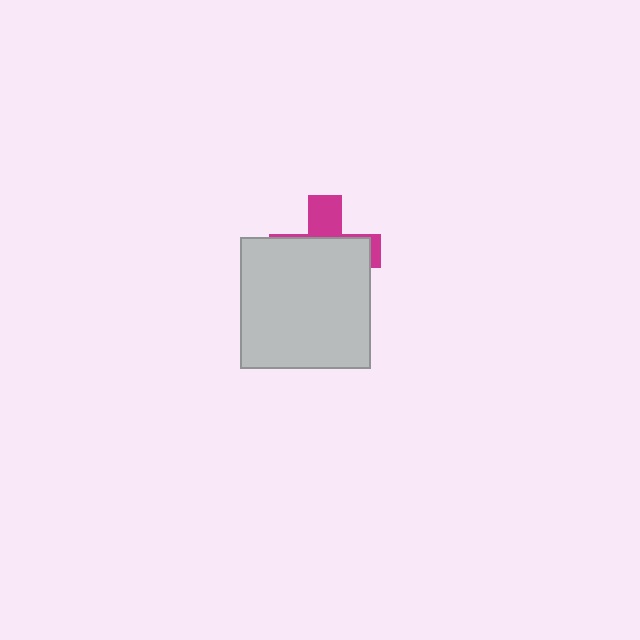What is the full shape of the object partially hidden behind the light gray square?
The partially hidden object is a magenta cross.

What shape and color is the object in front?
The object in front is a light gray square.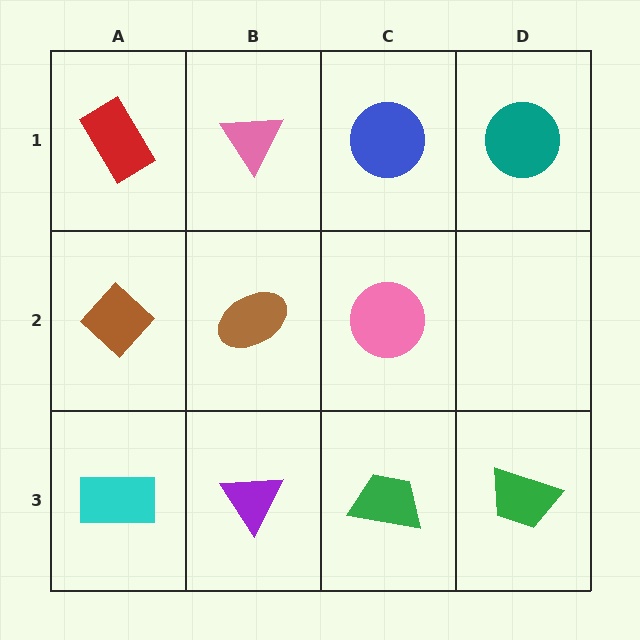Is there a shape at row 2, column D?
No, that cell is empty.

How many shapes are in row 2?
3 shapes.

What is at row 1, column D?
A teal circle.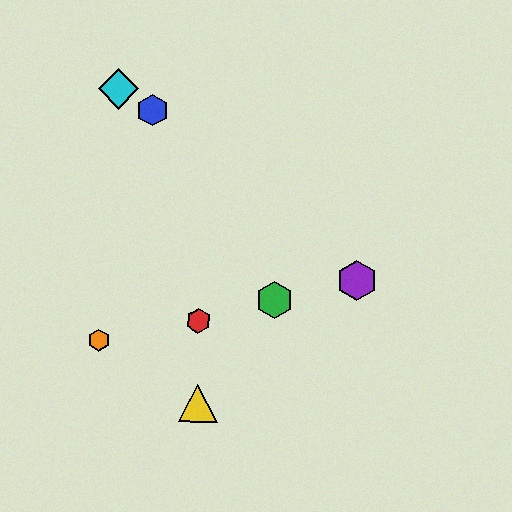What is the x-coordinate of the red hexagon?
The red hexagon is at x≈198.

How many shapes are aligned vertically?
2 shapes (the red hexagon, the yellow triangle) are aligned vertically.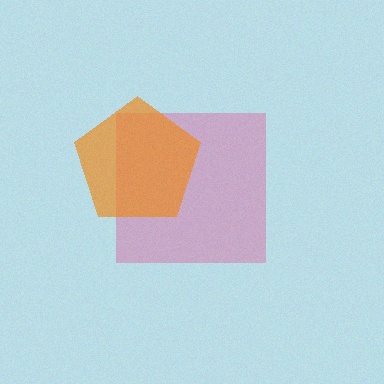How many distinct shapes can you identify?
There are 2 distinct shapes: a pink square, an orange pentagon.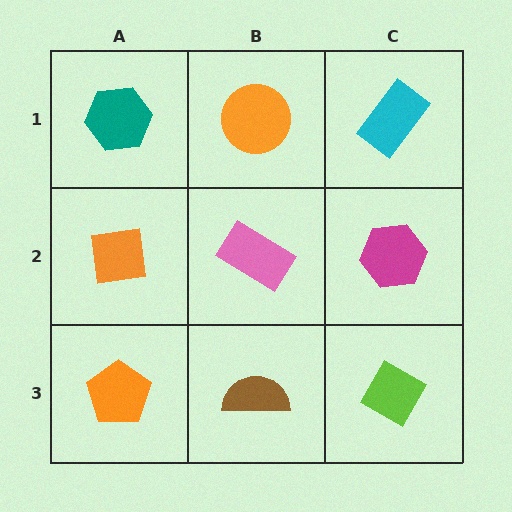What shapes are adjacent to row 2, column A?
A teal hexagon (row 1, column A), an orange pentagon (row 3, column A), a pink rectangle (row 2, column B).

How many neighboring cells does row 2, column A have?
3.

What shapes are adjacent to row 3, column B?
A pink rectangle (row 2, column B), an orange pentagon (row 3, column A), a lime diamond (row 3, column C).